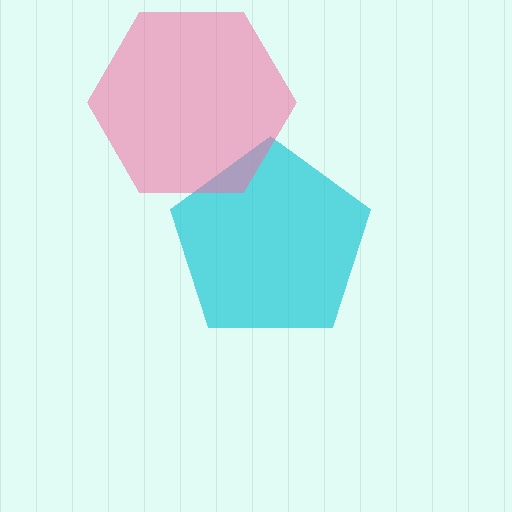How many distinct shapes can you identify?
There are 2 distinct shapes: a cyan pentagon, a pink hexagon.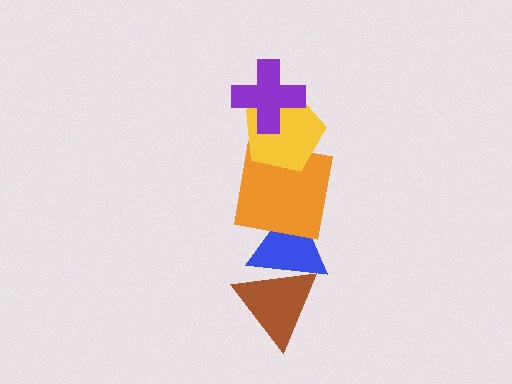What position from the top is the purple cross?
The purple cross is 1st from the top.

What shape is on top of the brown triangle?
The blue triangle is on top of the brown triangle.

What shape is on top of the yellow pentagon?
The purple cross is on top of the yellow pentagon.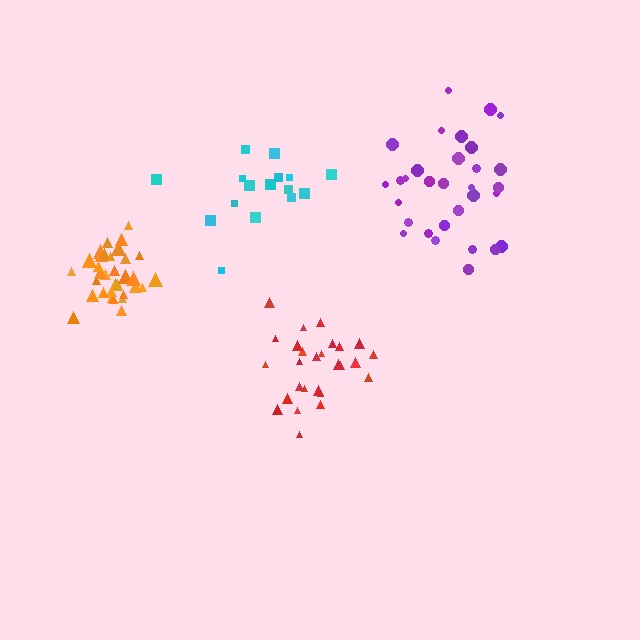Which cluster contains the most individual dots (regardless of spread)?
Orange (33).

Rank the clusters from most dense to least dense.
orange, red, purple, cyan.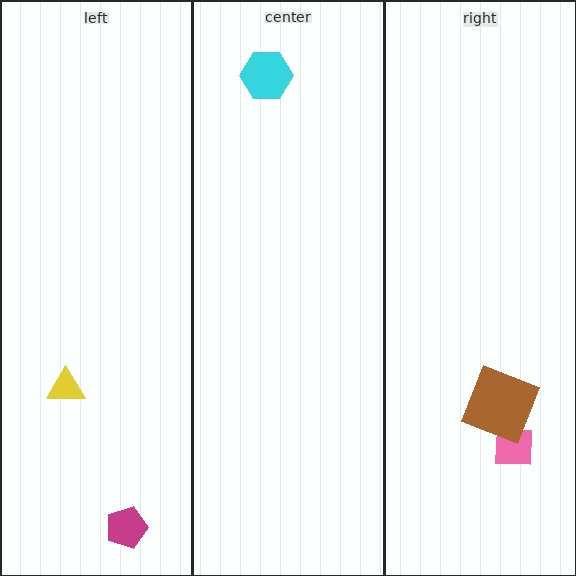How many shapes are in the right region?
2.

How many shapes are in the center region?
1.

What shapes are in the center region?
The cyan hexagon.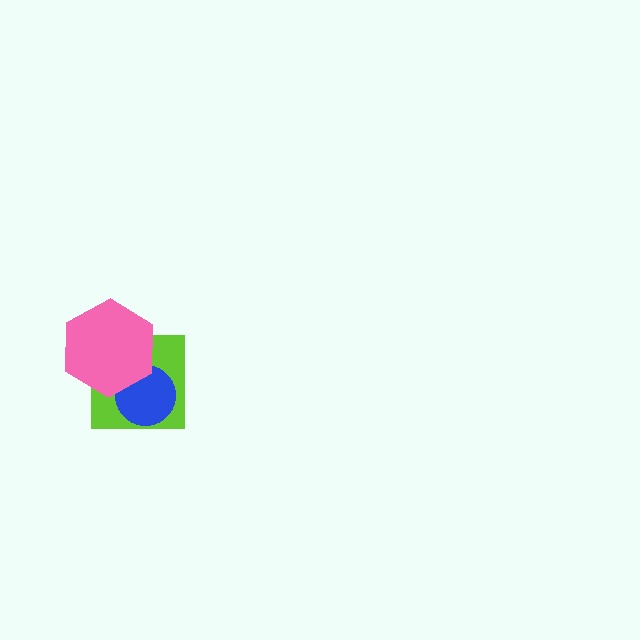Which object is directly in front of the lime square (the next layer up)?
The blue circle is directly in front of the lime square.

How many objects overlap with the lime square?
2 objects overlap with the lime square.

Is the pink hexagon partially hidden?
No, no other shape covers it.